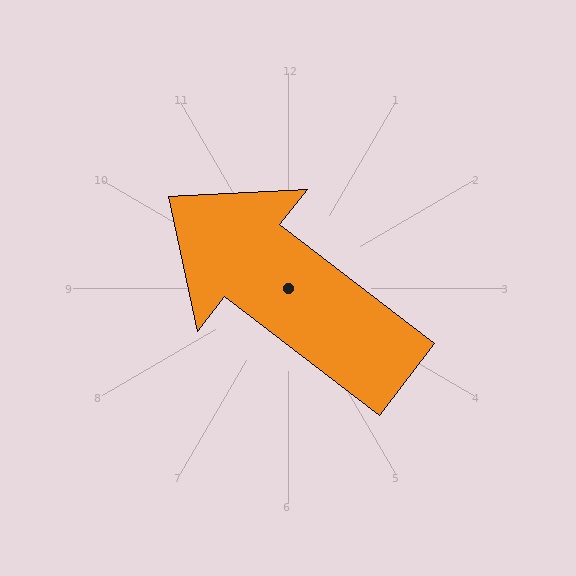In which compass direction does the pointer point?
Northwest.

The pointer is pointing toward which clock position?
Roughly 10 o'clock.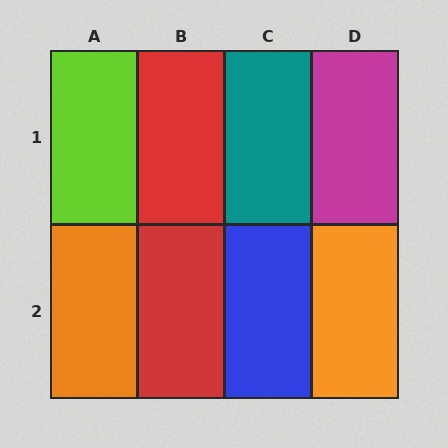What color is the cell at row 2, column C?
Blue.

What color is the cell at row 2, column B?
Red.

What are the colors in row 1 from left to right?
Lime, red, teal, magenta.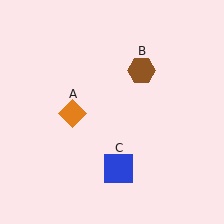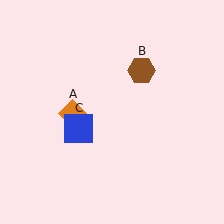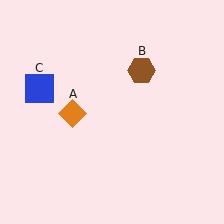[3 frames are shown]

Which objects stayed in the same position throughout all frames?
Orange diamond (object A) and brown hexagon (object B) remained stationary.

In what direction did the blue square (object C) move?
The blue square (object C) moved up and to the left.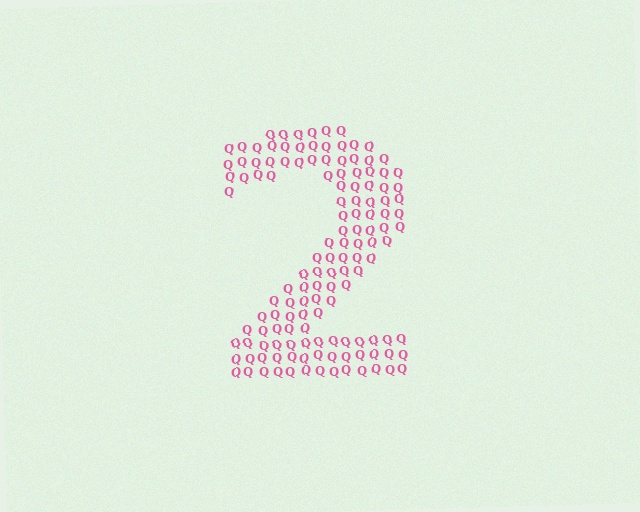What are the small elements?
The small elements are letter Q's.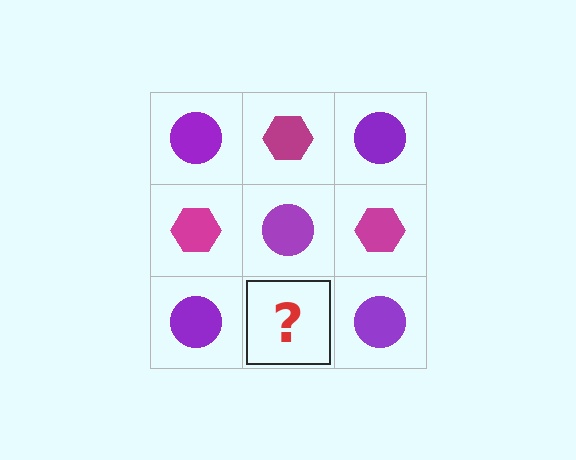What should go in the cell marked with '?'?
The missing cell should contain a magenta hexagon.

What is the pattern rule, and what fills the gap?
The rule is that it alternates purple circle and magenta hexagon in a checkerboard pattern. The gap should be filled with a magenta hexagon.